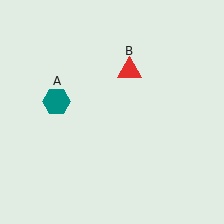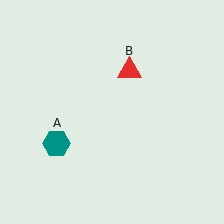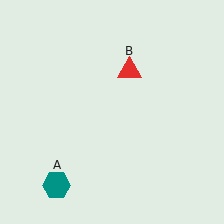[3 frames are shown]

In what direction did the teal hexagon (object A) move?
The teal hexagon (object A) moved down.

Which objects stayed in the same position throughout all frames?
Red triangle (object B) remained stationary.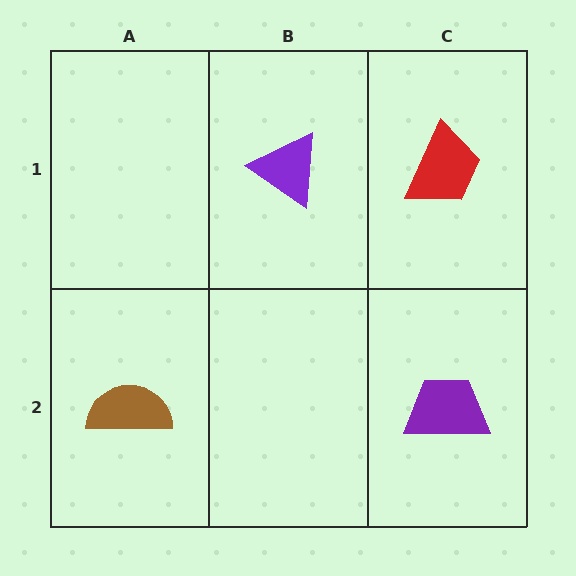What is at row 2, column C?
A purple trapezoid.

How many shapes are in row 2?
2 shapes.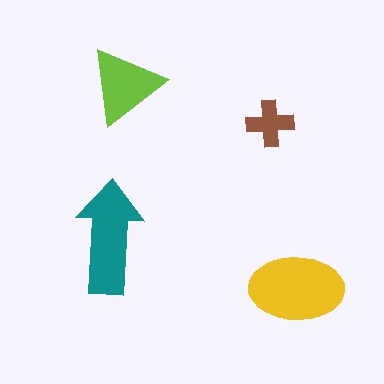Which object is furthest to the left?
The teal arrow is leftmost.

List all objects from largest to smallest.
The yellow ellipse, the teal arrow, the lime triangle, the brown cross.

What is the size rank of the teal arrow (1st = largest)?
2nd.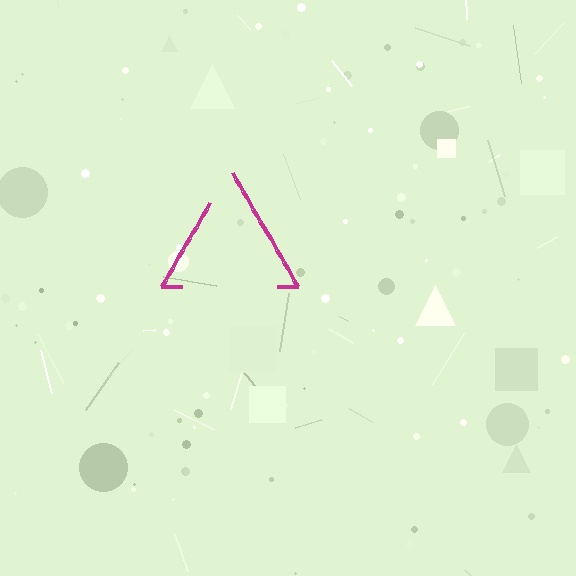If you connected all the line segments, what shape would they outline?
They would outline a triangle.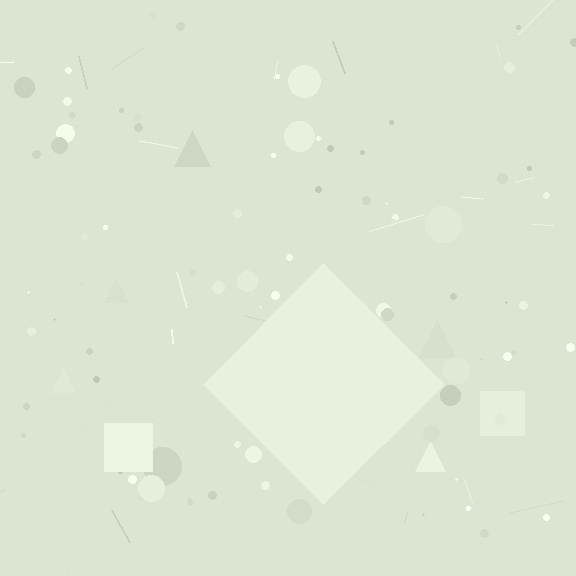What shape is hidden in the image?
A diamond is hidden in the image.